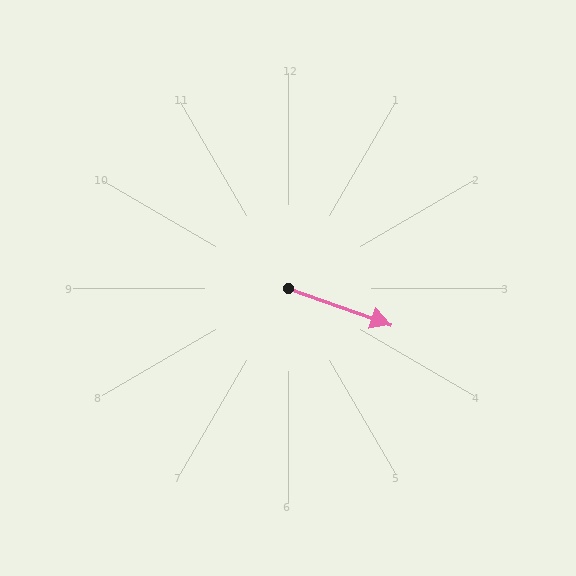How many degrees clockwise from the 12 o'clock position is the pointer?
Approximately 110 degrees.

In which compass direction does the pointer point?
East.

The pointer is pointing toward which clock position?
Roughly 4 o'clock.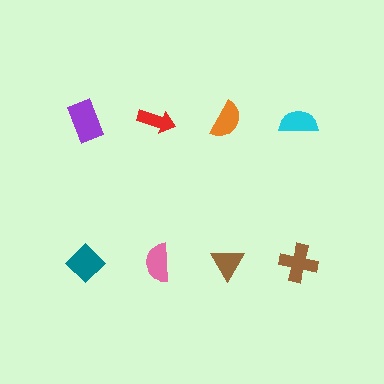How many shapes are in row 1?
4 shapes.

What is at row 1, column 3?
An orange semicircle.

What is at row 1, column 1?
A purple rectangle.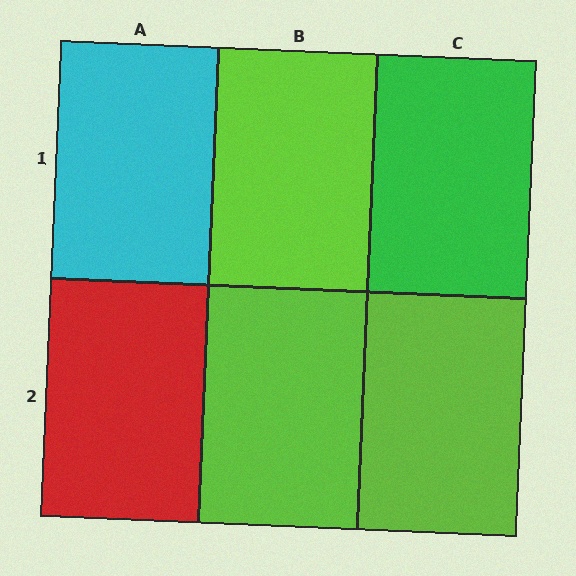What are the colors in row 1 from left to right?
Cyan, lime, green.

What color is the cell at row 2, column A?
Red.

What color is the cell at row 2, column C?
Lime.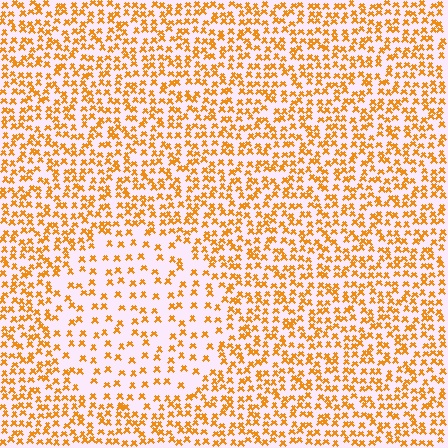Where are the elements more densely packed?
The elements are more densely packed outside the circle boundary.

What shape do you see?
I see a circle.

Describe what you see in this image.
The image contains small orange elements arranged at two different densities. A circle-shaped region is visible where the elements are less densely packed than the surrounding area.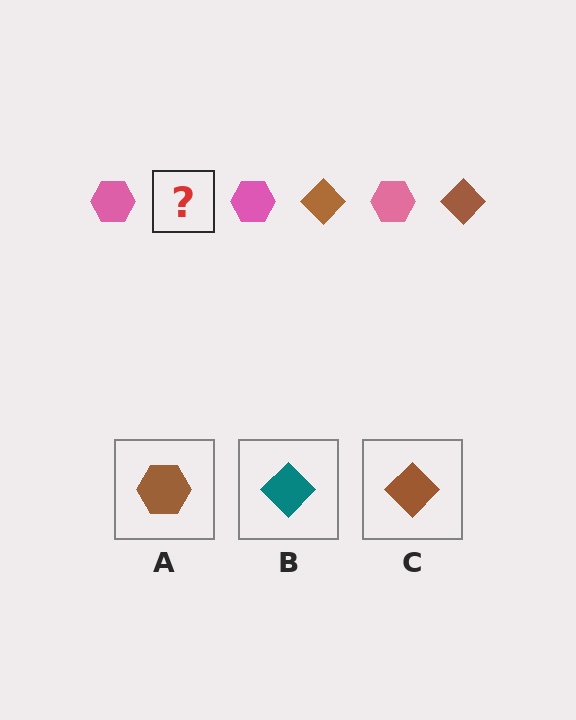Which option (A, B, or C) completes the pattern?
C.